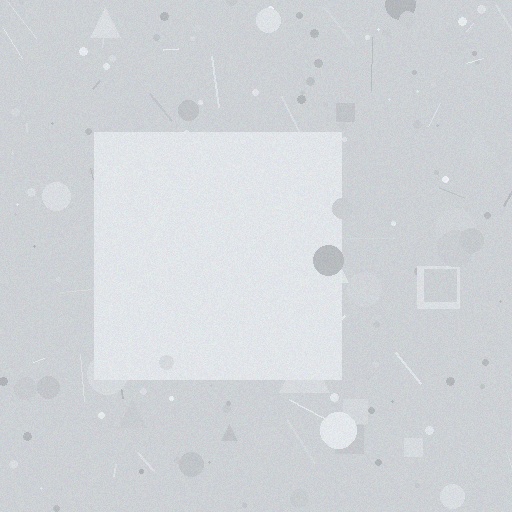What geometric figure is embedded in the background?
A square is embedded in the background.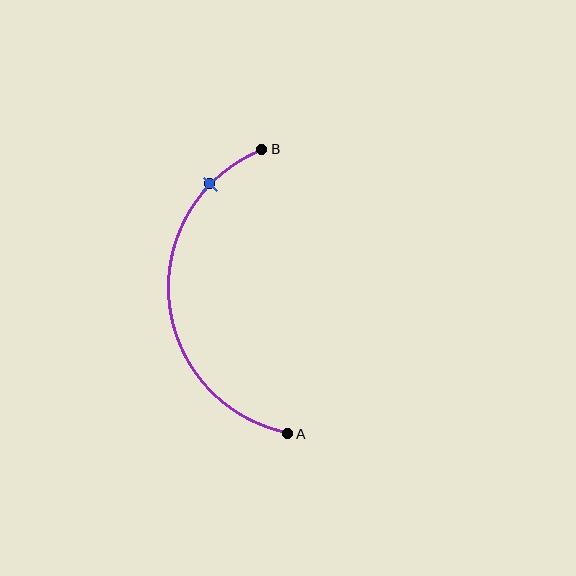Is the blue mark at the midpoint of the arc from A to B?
No. The blue mark lies on the arc but is closer to endpoint B. The arc midpoint would be at the point on the curve equidistant along the arc from both A and B.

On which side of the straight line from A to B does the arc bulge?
The arc bulges to the left of the straight line connecting A and B.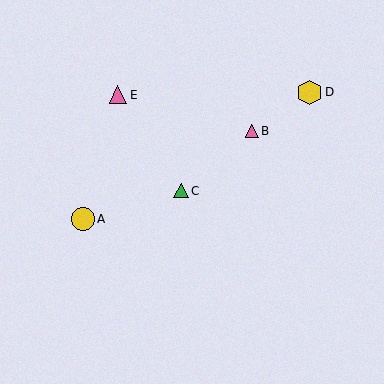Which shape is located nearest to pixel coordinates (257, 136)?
The pink triangle (labeled B) at (252, 131) is nearest to that location.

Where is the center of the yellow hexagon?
The center of the yellow hexagon is at (309, 92).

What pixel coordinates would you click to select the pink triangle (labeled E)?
Click at (118, 95) to select the pink triangle E.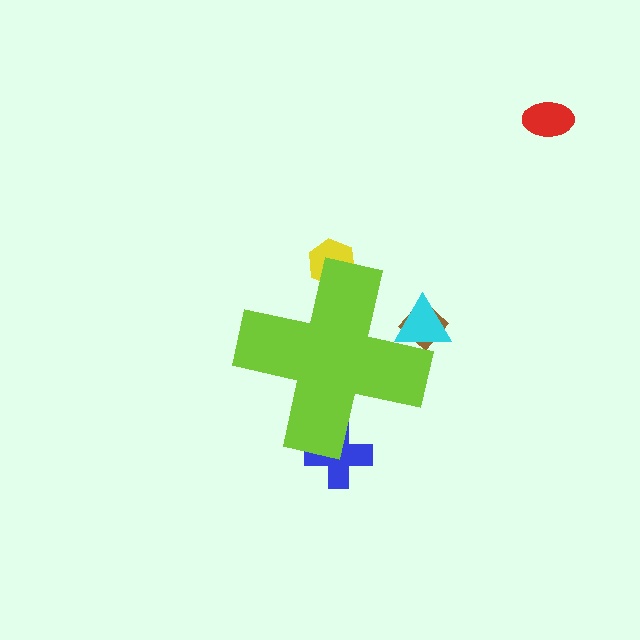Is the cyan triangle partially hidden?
Yes, the cyan triangle is partially hidden behind the lime cross.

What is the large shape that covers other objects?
A lime cross.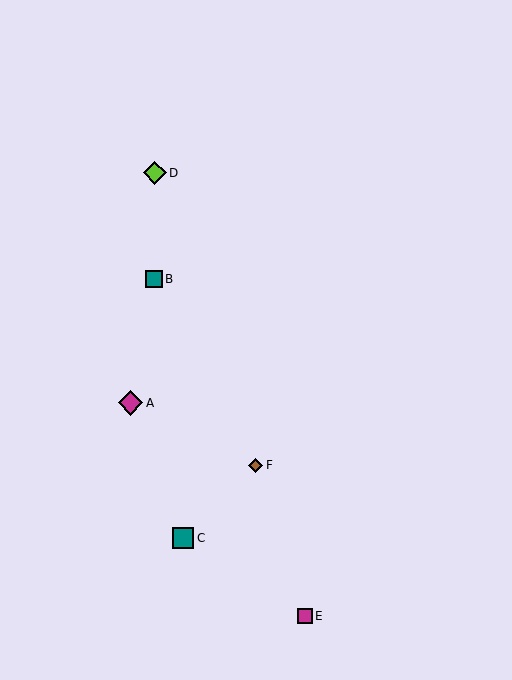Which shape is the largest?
The magenta diamond (labeled A) is the largest.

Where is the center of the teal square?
The center of the teal square is at (154, 279).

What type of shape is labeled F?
Shape F is a brown diamond.